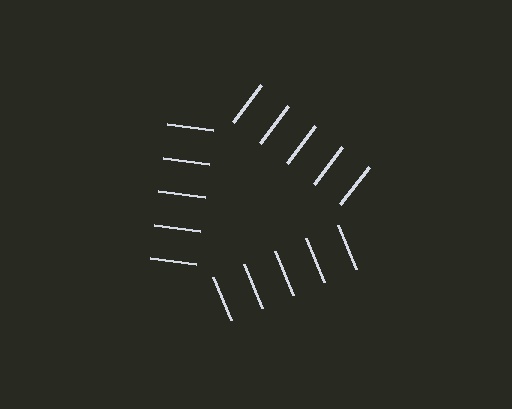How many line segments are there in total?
15 — 5 along each of the 3 edges.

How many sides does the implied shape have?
3 sides — the line-ends trace a triangle.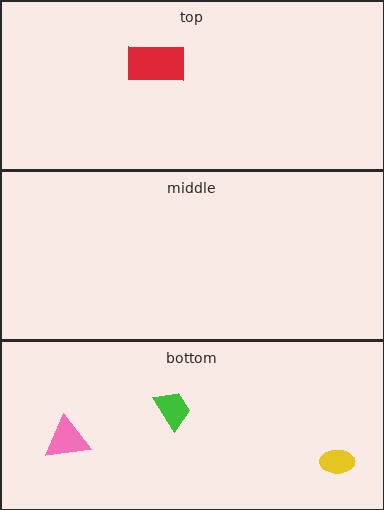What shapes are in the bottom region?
The pink triangle, the green trapezoid, the yellow ellipse.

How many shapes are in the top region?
1.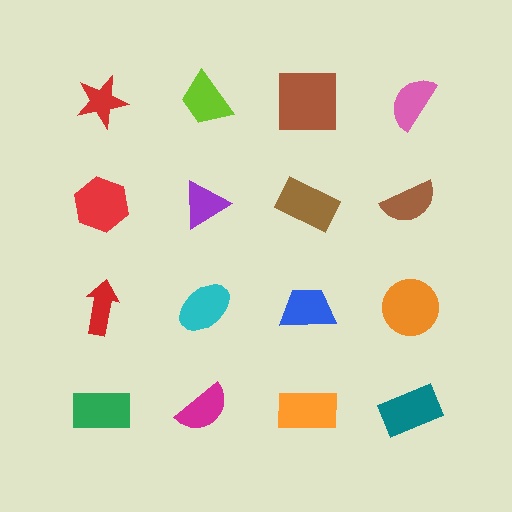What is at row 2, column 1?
A red hexagon.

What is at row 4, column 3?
An orange rectangle.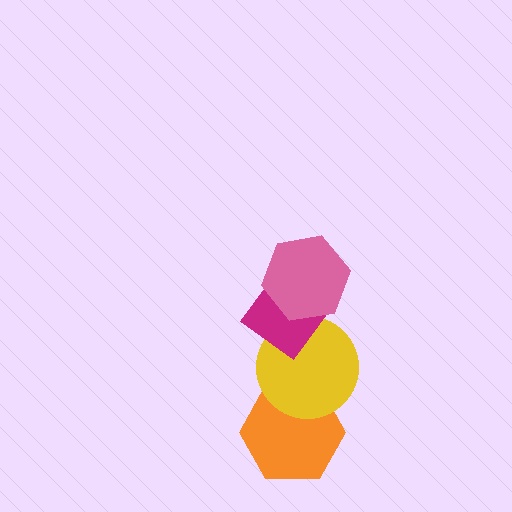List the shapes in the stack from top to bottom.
From top to bottom: the pink hexagon, the magenta diamond, the yellow circle, the orange hexagon.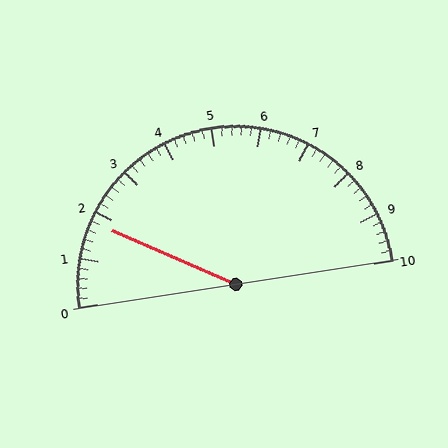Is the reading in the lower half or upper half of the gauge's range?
The reading is in the lower half of the range (0 to 10).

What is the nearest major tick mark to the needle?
The nearest major tick mark is 2.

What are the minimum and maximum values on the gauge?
The gauge ranges from 0 to 10.